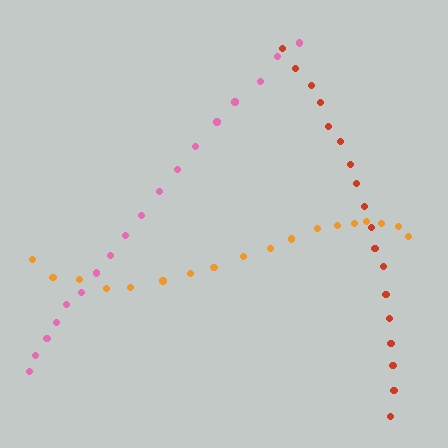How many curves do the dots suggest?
There are 3 distinct paths.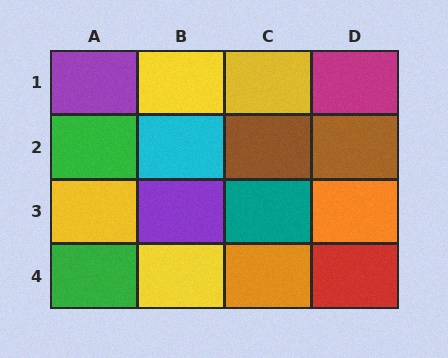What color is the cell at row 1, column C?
Yellow.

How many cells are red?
1 cell is red.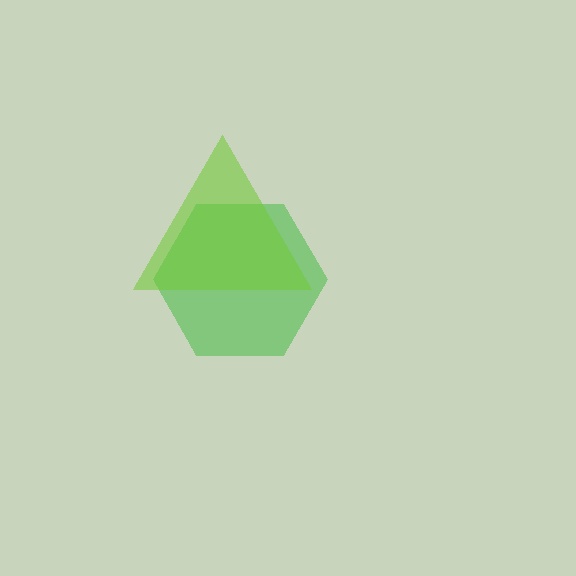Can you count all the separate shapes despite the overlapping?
Yes, there are 2 separate shapes.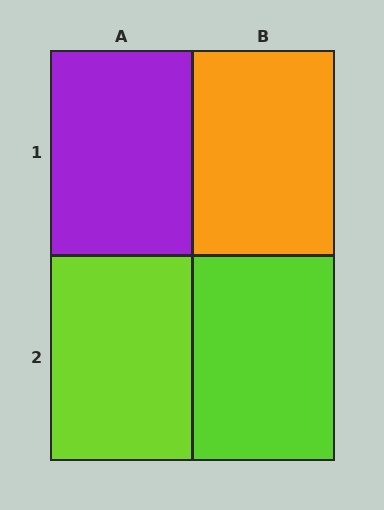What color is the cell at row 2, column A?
Lime.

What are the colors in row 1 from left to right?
Purple, orange.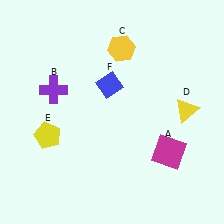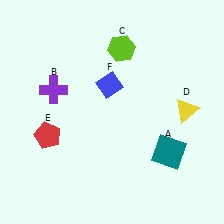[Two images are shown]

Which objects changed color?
A changed from magenta to teal. C changed from yellow to lime. E changed from yellow to red.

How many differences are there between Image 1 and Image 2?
There are 3 differences between the two images.